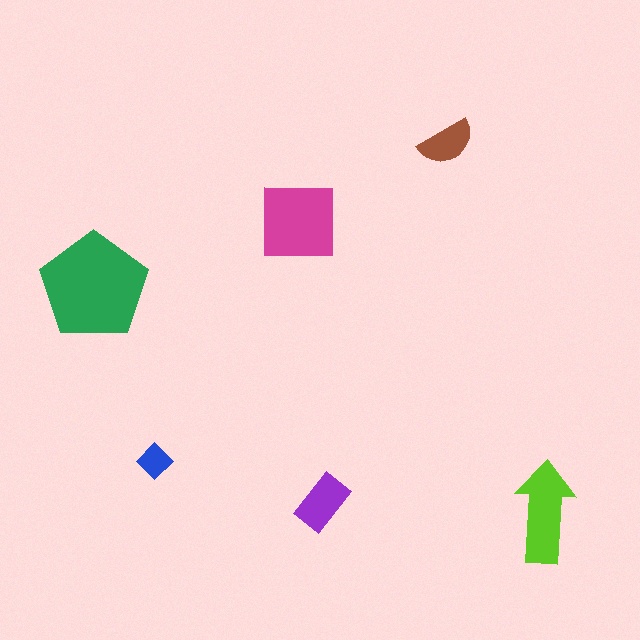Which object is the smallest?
The blue diamond.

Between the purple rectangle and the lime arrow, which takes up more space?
The lime arrow.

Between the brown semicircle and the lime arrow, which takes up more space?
The lime arrow.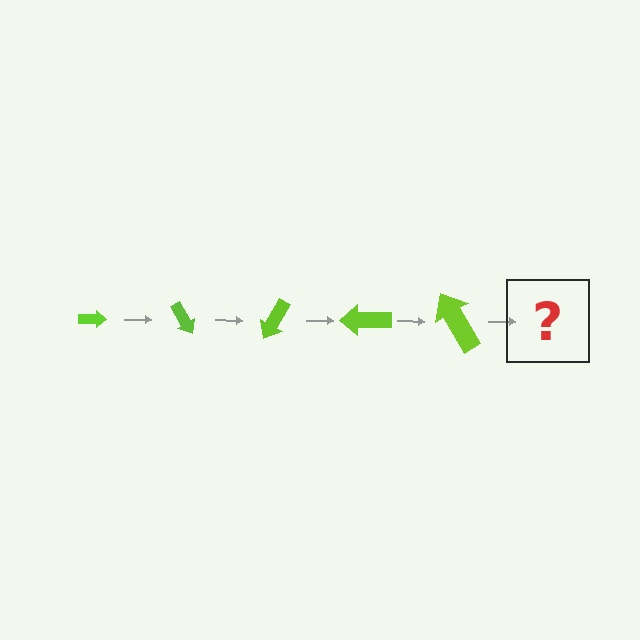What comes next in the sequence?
The next element should be an arrow, larger than the previous one and rotated 300 degrees from the start.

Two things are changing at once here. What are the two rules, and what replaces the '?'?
The two rules are that the arrow grows larger each step and it rotates 60 degrees each step. The '?' should be an arrow, larger than the previous one and rotated 300 degrees from the start.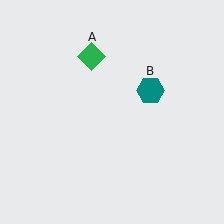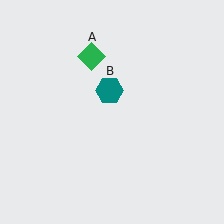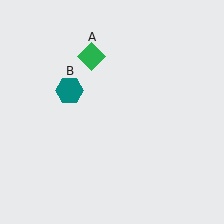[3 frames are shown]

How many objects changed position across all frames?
1 object changed position: teal hexagon (object B).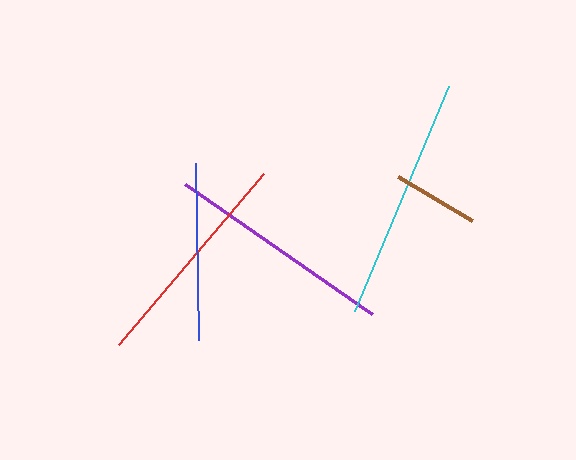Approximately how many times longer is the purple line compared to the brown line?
The purple line is approximately 2.6 times the length of the brown line.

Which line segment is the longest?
The cyan line is the longest at approximately 244 pixels.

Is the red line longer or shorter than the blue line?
The red line is longer than the blue line.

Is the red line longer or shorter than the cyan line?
The cyan line is longer than the red line.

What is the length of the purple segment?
The purple segment is approximately 228 pixels long.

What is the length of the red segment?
The red segment is approximately 224 pixels long.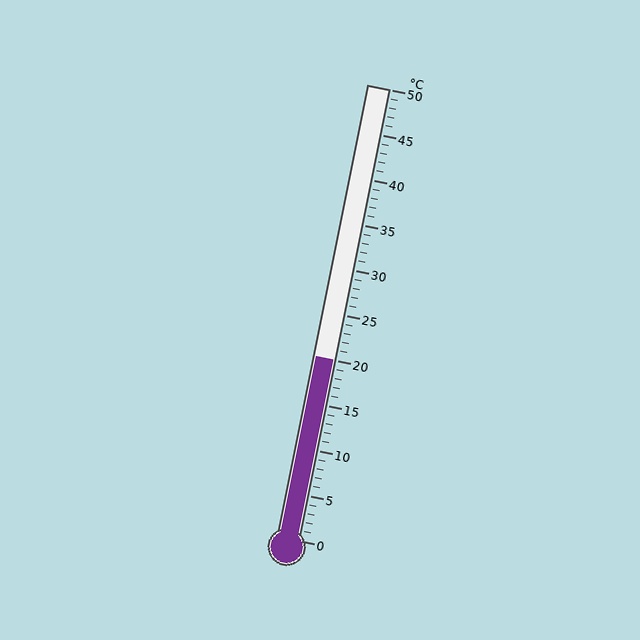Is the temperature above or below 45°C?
The temperature is below 45°C.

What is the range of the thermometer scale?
The thermometer scale ranges from 0°C to 50°C.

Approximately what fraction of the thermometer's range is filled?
The thermometer is filled to approximately 40% of its range.